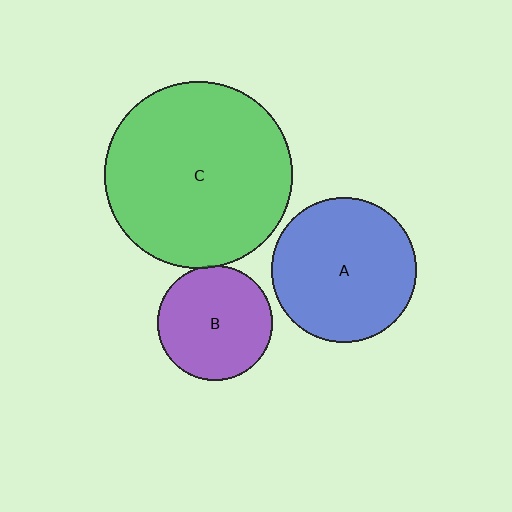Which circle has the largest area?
Circle C (green).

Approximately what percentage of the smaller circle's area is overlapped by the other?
Approximately 5%.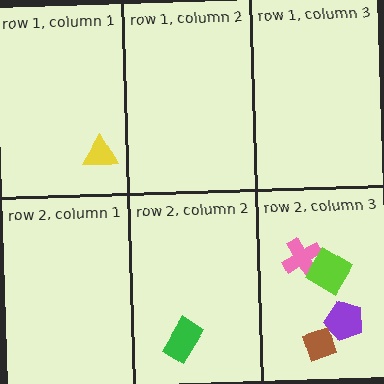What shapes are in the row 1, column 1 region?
The yellow triangle.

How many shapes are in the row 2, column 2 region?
1.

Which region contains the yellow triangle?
The row 1, column 1 region.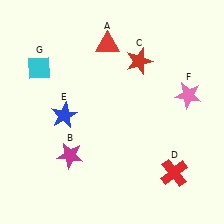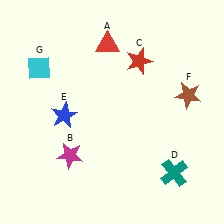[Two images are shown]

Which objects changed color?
D changed from red to teal. F changed from pink to brown.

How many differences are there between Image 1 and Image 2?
There are 2 differences between the two images.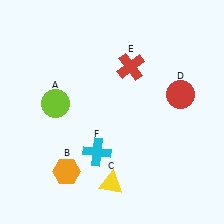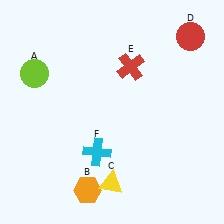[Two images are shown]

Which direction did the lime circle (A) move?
The lime circle (A) moved up.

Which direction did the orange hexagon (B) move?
The orange hexagon (B) moved right.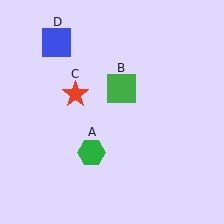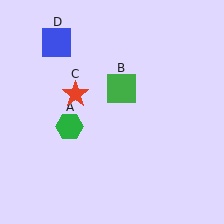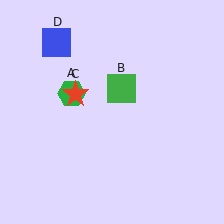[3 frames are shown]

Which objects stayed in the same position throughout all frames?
Green square (object B) and red star (object C) and blue square (object D) remained stationary.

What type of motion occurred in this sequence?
The green hexagon (object A) rotated clockwise around the center of the scene.